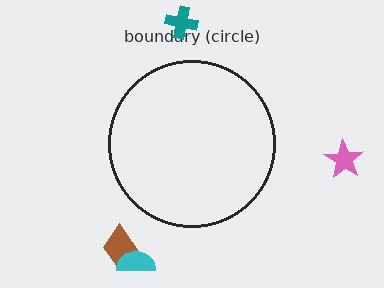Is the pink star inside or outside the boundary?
Outside.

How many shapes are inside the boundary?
0 inside, 4 outside.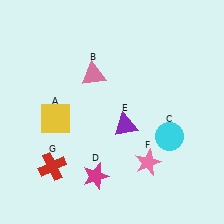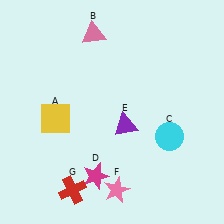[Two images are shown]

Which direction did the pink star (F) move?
The pink star (F) moved left.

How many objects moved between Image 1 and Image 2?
3 objects moved between the two images.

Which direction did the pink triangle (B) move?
The pink triangle (B) moved up.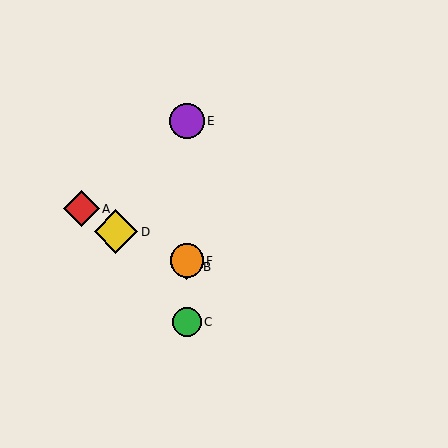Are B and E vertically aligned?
Yes, both are at x≈187.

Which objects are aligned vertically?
Objects B, C, E, F are aligned vertically.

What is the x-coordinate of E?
Object E is at x≈187.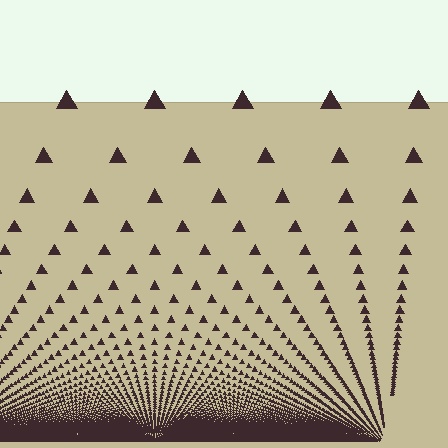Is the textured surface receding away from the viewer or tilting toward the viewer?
The surface appears to tilt toward the viewer. Texture elements get larger and sparser toward the top.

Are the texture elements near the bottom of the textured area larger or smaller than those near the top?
Smaller. The gradient is inverted — elements near the bottom are smaller and denser.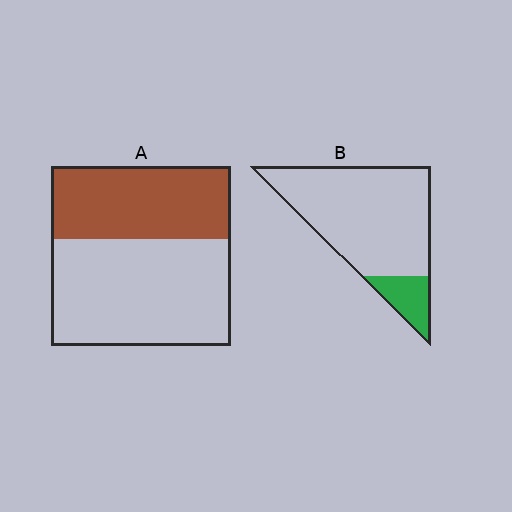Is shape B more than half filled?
No.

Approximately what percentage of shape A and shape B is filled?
A is approximately 40% and B is approximately 15%.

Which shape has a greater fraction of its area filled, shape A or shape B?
Shape A.